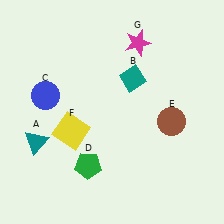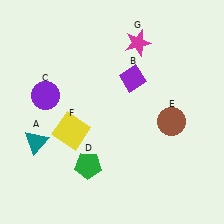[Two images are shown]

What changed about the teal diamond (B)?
In Image 1, B is teal. In Image 2, it changed to purple.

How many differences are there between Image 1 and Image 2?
There are 2 differences between the two images.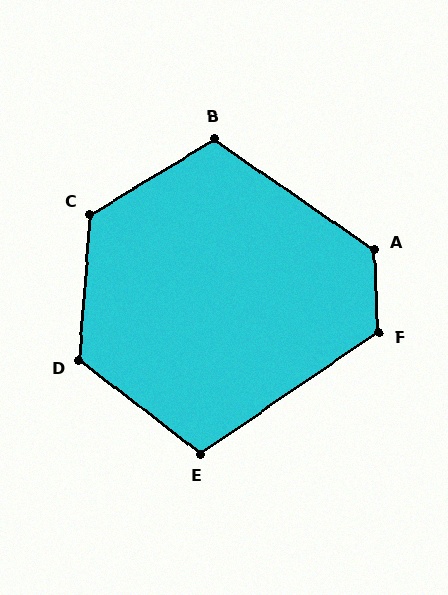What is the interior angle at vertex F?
Approximately 122 degrees (obtuse).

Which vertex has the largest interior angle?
A, at approximately 127 degrees.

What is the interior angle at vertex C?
Approximately 125 degrees (obtuse).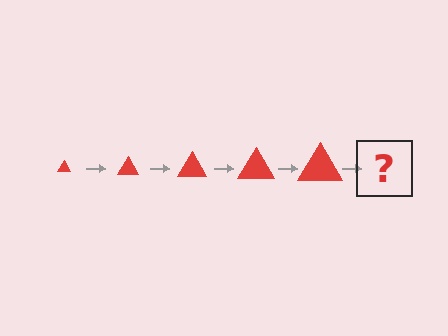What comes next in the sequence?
The next element should be a red triangle, larger than the previous one.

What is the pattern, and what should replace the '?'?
The pattern is that the triangle gets progressively larger each step. The '?' should be a red triangle, larger than the previous one.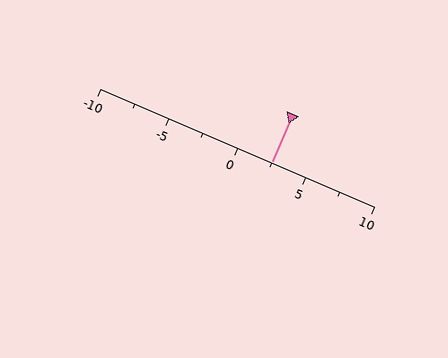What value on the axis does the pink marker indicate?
The marker indicates approximately 2.5.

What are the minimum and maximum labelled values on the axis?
The axis runs from -10 to 10.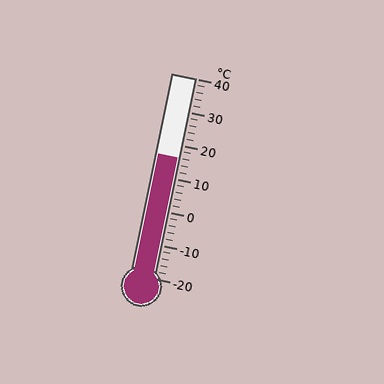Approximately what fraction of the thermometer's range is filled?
The thermometer is filled to approximately 60% of its range.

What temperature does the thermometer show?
The thermometer shows approximately 16°C.